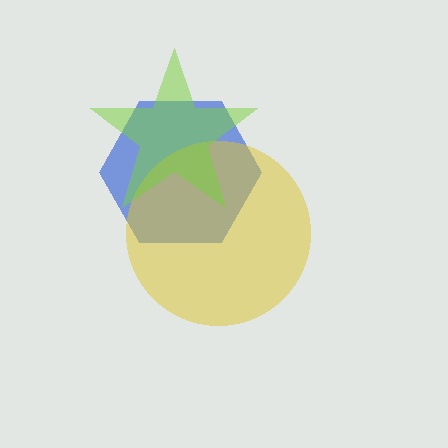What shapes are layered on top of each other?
The layered shapes are: a blue hexagon, a yellow circle, a lime star.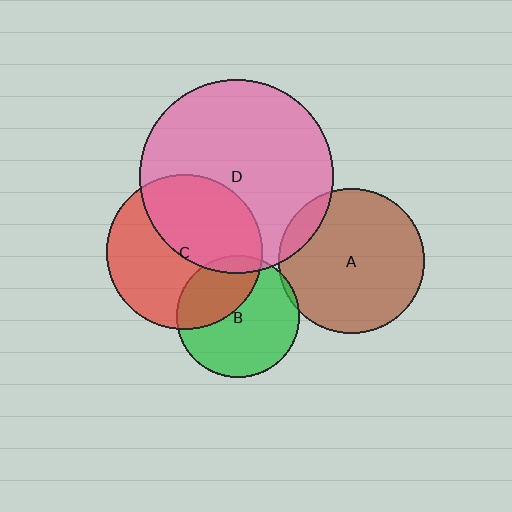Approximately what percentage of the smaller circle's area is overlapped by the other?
Approximately 35%.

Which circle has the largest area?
Circle D (pink).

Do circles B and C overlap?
Yes.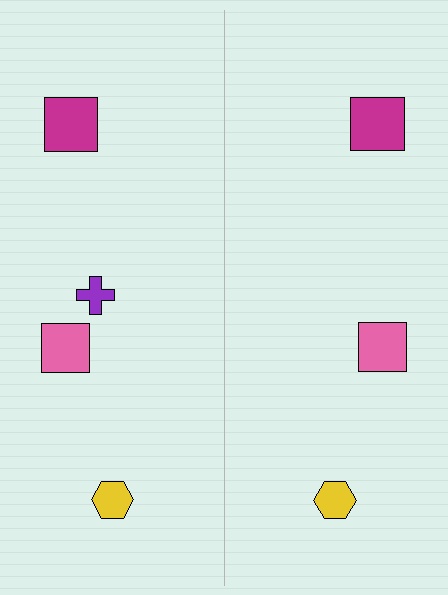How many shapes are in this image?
There are 7 shapes in this image.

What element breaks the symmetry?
A purple cross is missing from the right side.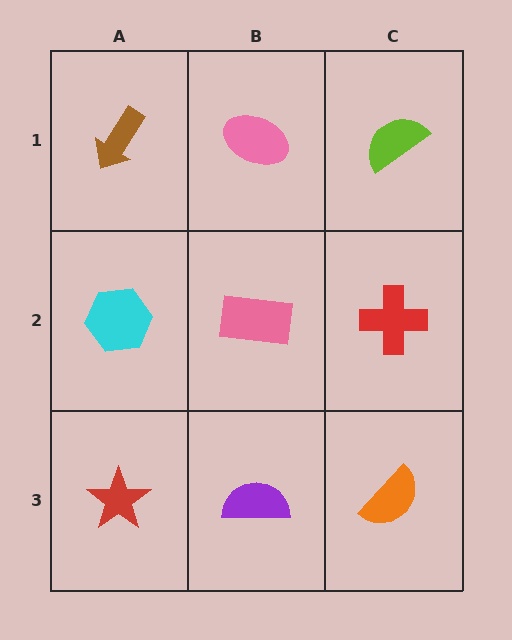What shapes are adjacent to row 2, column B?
A pink ellipse (row 1, column B), a purple semicircle (row 3, column B), a cyan hexagon (row 2, column A), a red cross (row 2, column C).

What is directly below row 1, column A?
A cyan hexagon.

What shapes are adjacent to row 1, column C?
A red cross (row 2, column C), a pink ellipse (row 1, column B).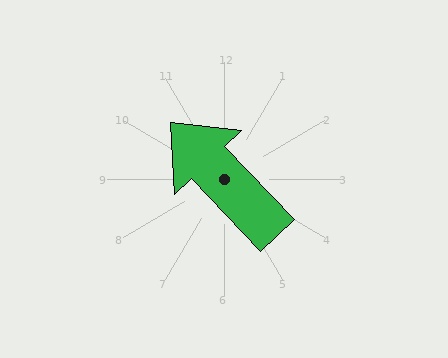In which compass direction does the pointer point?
Northwest.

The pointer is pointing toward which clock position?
Roughly 11 o'clock.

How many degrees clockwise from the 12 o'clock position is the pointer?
Approximately 316 degrees.